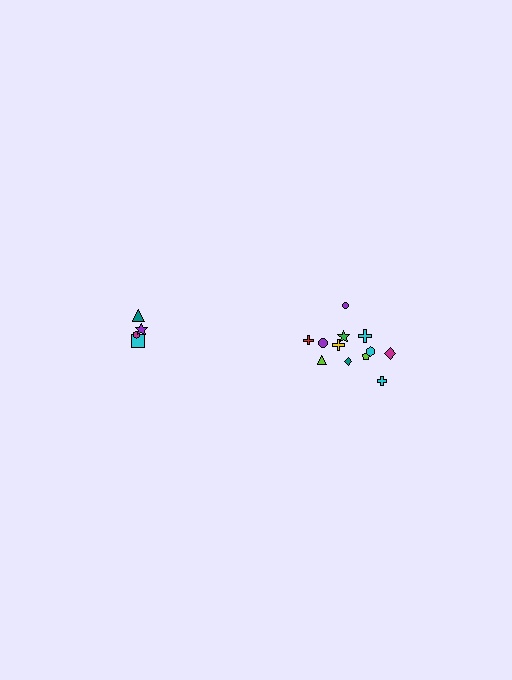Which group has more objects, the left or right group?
The right group.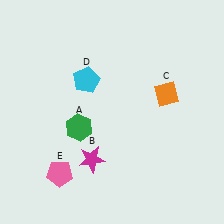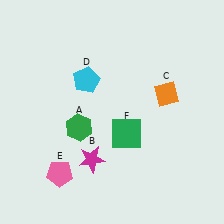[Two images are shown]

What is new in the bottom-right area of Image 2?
A green square (F) was added in the bottom-right area of Image 2.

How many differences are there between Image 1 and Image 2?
There is 1 difference between the two images.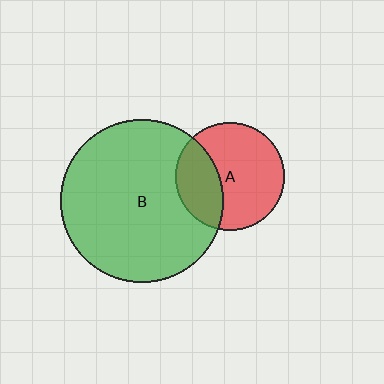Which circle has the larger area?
Circle B (green).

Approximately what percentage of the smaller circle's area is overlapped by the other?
Approximately 30%.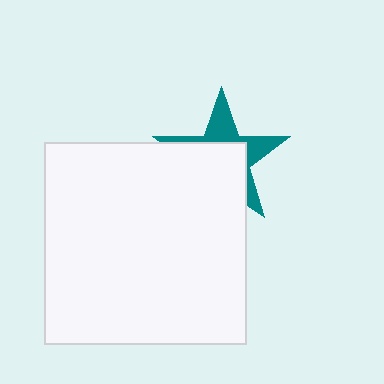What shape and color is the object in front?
The object in front is a white square.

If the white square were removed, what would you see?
You would see the complete teal star.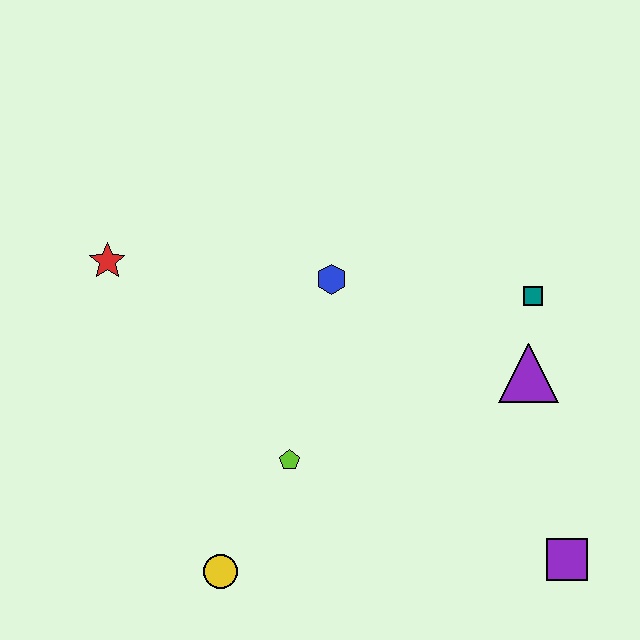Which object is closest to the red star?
The blue hexagon is closest to the red star.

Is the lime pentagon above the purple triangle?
No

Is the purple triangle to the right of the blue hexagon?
Yes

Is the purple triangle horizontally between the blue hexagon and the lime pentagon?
No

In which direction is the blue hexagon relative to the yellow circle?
The blue hexagon is above the yellow circle.